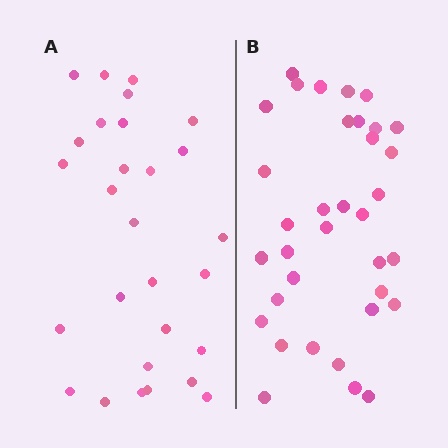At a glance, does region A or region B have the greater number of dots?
Region B (the right region) has more dots.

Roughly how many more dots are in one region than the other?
Region B has roughly 8 or so more dots than region A.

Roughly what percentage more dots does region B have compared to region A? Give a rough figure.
About 25% more.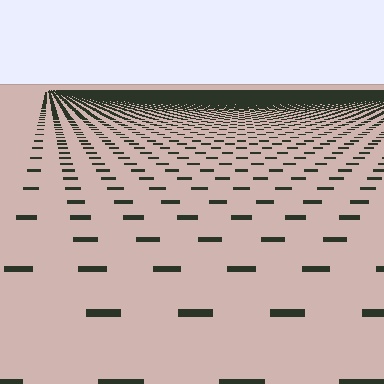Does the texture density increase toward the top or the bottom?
Density increases toward the top.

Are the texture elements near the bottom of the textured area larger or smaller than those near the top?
Larger. Near the bottom, elements are closer to the viewer and appear at a bigger on-screen size.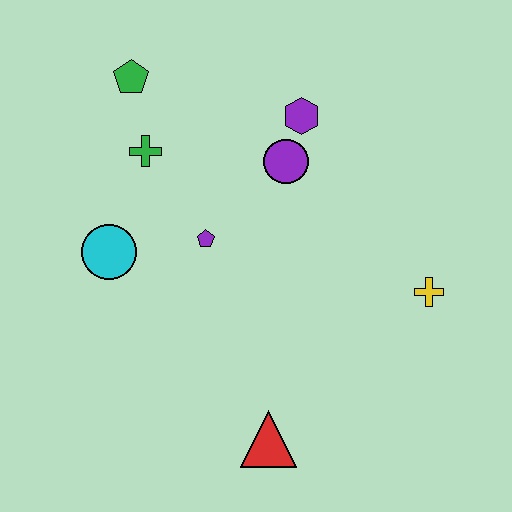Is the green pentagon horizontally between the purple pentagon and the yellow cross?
No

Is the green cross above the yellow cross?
Yes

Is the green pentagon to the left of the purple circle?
Yes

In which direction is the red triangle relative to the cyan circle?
The red triangle is below the cyan circle.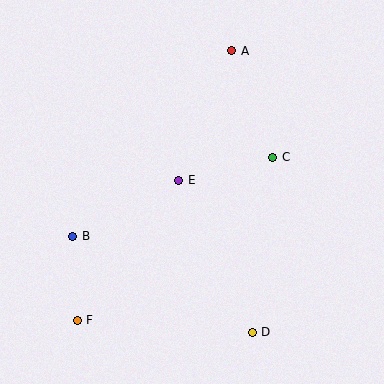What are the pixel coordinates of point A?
Point A is at (231, 51).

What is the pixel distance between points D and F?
The distance between D and F is 176 pixels.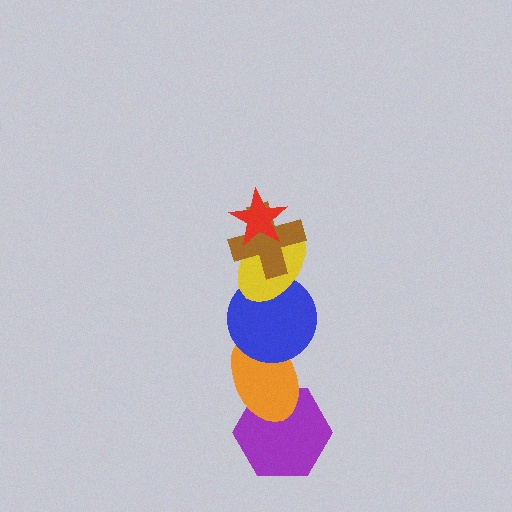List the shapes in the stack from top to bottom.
From top to bottom: the red star, the brown cross, the yellow ellipse, the blue circle, the orange ellipse, the purple hexagon.